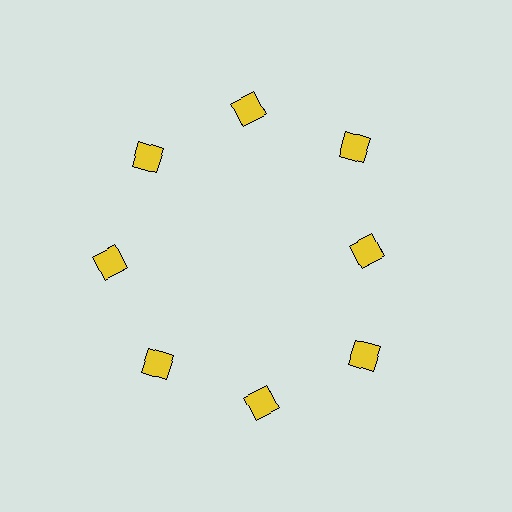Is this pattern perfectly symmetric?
No. The 8 yellow squares are arranged in a ring, but one element near the 3 o'clock position is pulled inward toward the center, breaking the 8-fold rotational symmetry.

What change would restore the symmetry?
The symmetry would be restored by moving it outward, back onto the ring so that all 8 squares sit at equal angles and equal distance from the center.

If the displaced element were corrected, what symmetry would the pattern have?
It would have 8-fold rotational symmetry — the pattern would map onto itself every 45 degrees.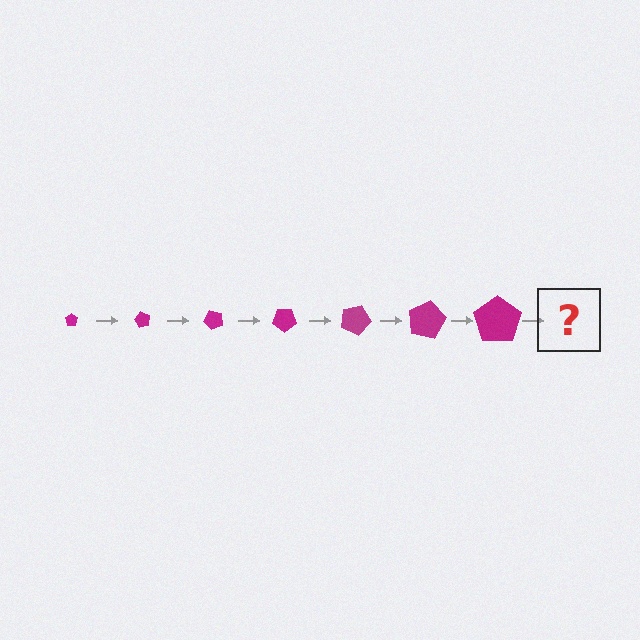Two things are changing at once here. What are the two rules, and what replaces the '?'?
The two rules are that the pentagon grows larger each step and it rotates 60 degrees each step. The '?' should be a pentagon, larger than the previous one and rotated 420 degrees from the start.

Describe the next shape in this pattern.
It should be a pentagon, larger than the previous one and rotated 420 degrees from the start.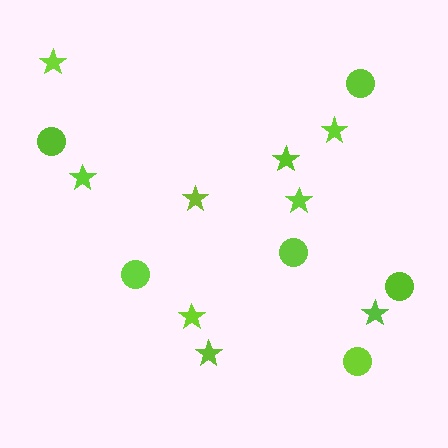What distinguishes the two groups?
There are 2 groups: one group of stars (9) and one group of circles (6).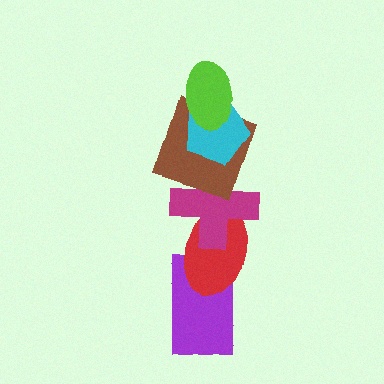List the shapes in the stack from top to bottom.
From top to bottom: the lime ellipse, the cyan pentagon, the brown square, the magenta cross, the red ellipse, the purple rectangle.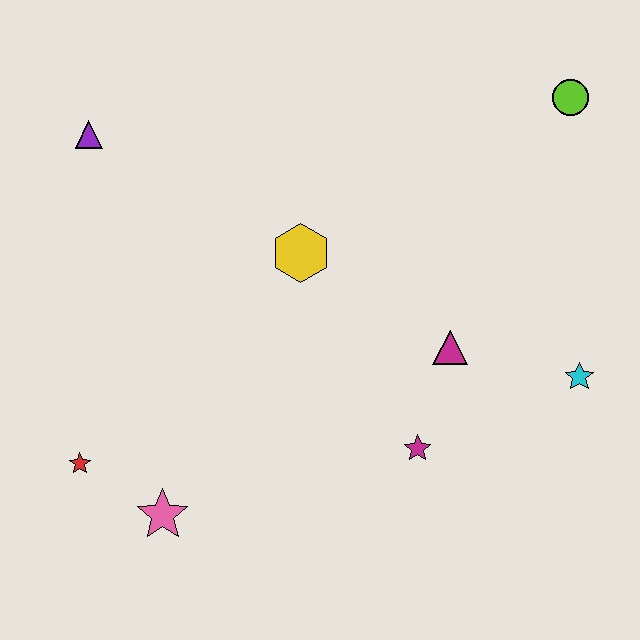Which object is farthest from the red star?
The lime circle is farthest from the red star.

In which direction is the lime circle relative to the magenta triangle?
The lime circle is above the magenta triangle.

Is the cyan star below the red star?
No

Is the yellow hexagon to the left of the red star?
No